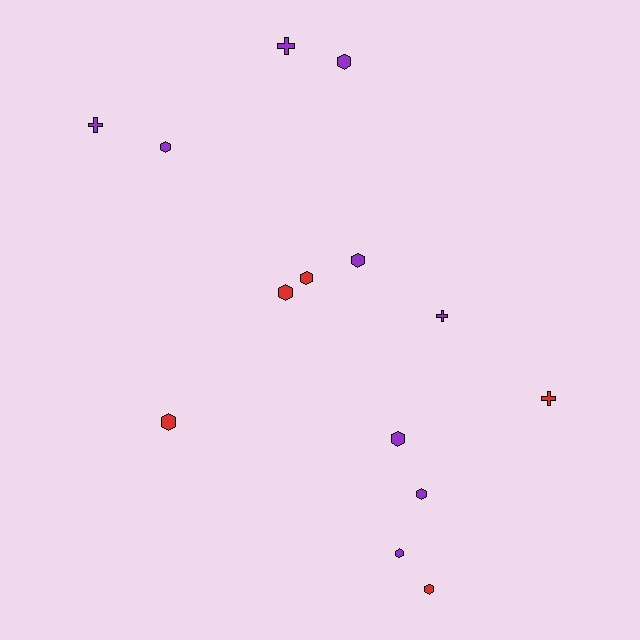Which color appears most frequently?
Purple, with 9 objects.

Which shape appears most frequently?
Hexagon, with 10 objects.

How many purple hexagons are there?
There are 6 purple hexagons.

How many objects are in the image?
There are 14 objects.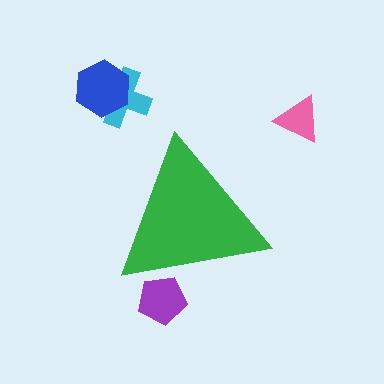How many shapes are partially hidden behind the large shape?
1 shape is partially hidden.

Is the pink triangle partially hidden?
No, the pink triangle is fully visible.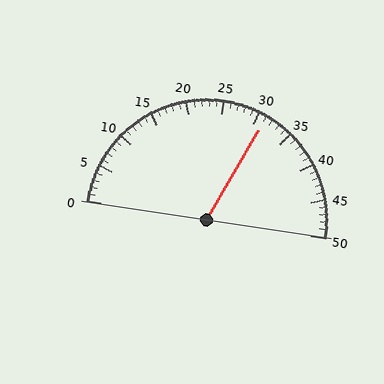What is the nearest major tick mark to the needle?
The nearest major tick mark is 30.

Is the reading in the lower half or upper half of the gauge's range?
The reading is in the upper half of the range (0 to 50).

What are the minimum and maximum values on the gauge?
The gauge ranges from 0 to 50.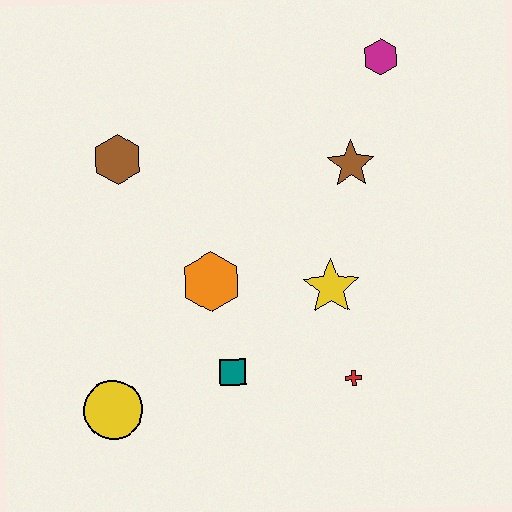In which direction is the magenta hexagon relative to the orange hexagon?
The magenta hexagon is above the orange hexagon.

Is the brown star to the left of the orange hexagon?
No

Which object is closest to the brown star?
The magenta hexagon is closest to the brown star.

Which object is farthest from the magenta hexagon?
The yellow circle is farthest from the magenta hexagon.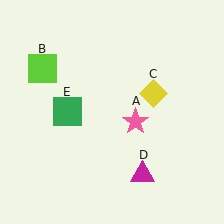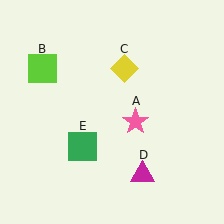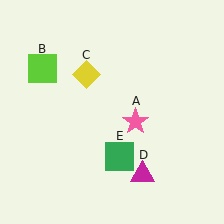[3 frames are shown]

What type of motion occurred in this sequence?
The yellow diamond (object C), green square (object E) rotated counterclockwise around the center of the scene.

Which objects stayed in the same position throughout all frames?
Pink star (object A) and lime square (object B) and magenta triangle (object D) remained stationary.